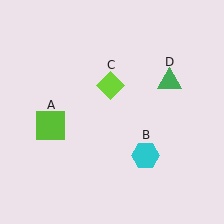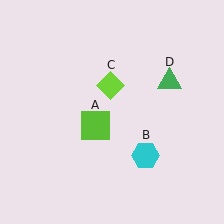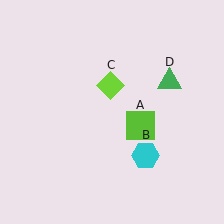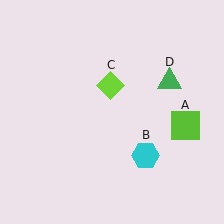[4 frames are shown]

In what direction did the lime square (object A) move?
The lime square (object A) moved right.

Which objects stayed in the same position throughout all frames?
Cyan hexagon (object B) and lime diamond (object C) and green triangle (object D) remained stationary.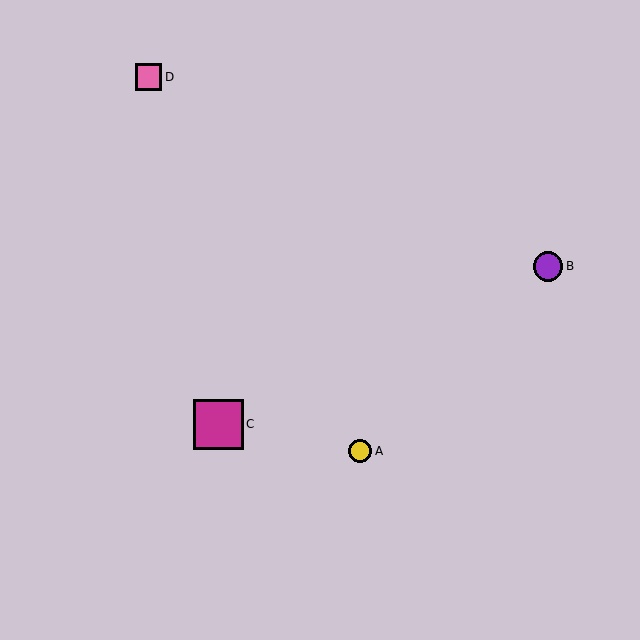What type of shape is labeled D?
Shape D is a pink square.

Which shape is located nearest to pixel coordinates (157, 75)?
The pink square (labeled D) at (149, 77) is nearest to that location.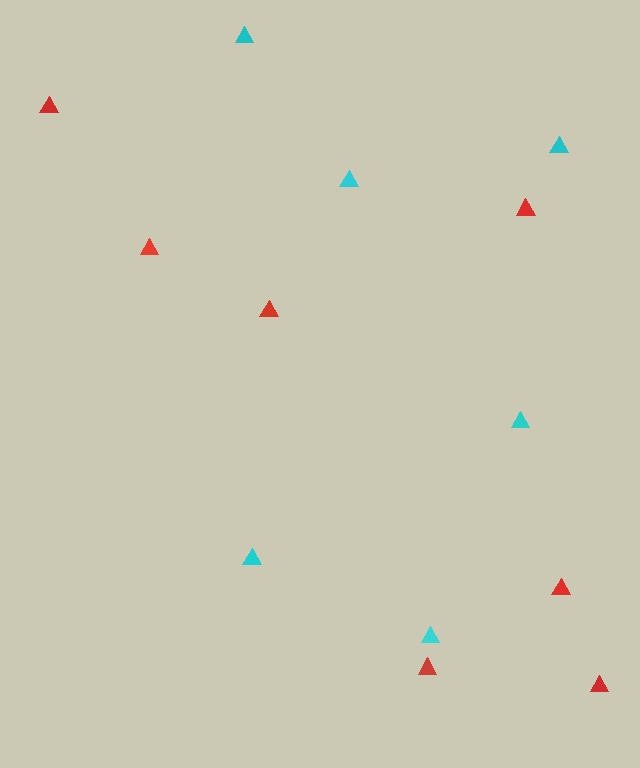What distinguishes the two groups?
There are 2 groups: one group of cyan triangles (6) and one group of red triangles (7).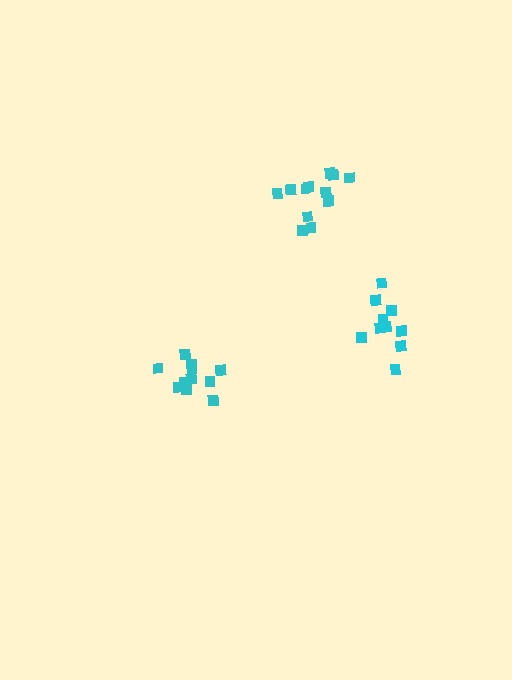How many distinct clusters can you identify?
There are 3 distinct clusters.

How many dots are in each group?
Group 1: 11 dots, Group 2: 12 dots, Group 3: 10 dots (33 total).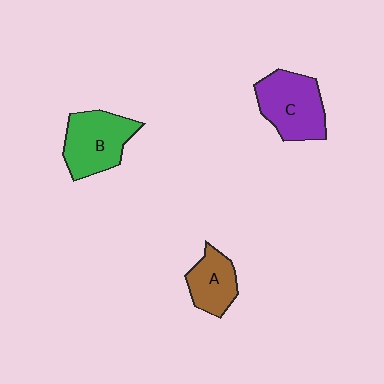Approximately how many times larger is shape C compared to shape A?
Approximately 1.5 times.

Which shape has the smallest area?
Shape A (brown).